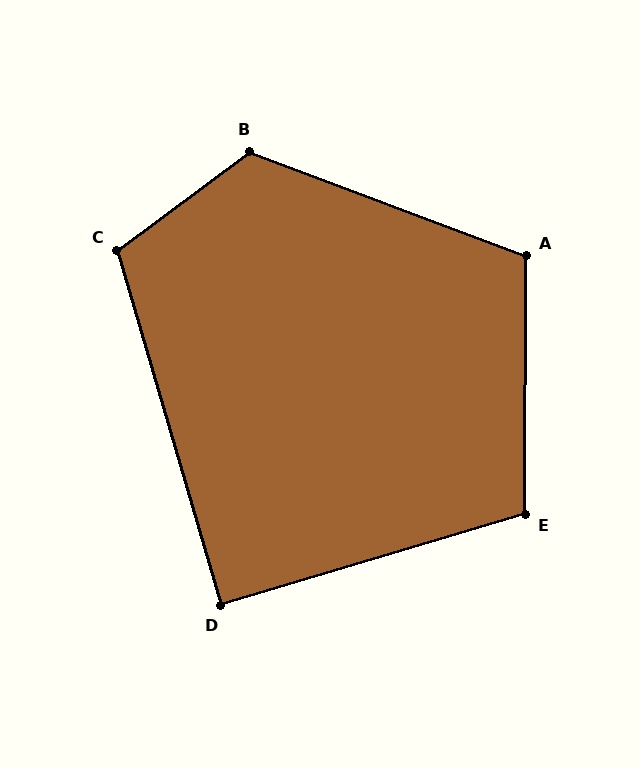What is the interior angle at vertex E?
Approximately 107 degrees (obtuse).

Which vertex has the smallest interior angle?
D, at approximately 90 degrees.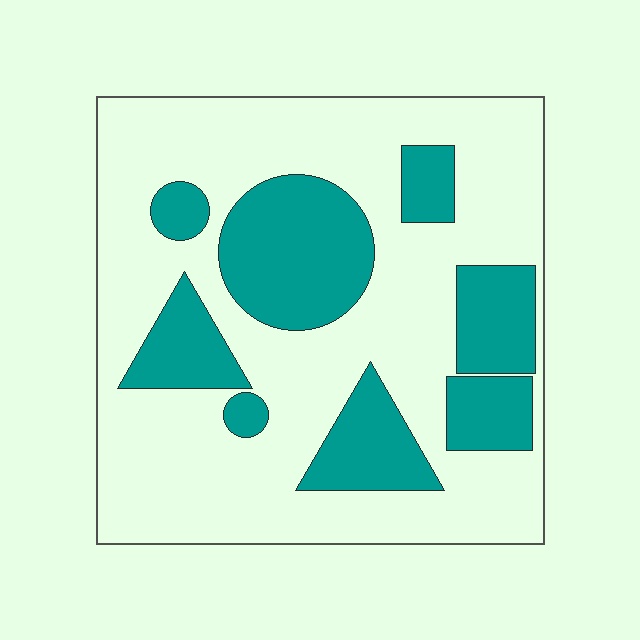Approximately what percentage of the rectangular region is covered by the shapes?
Approximately 30%.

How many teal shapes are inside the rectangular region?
8.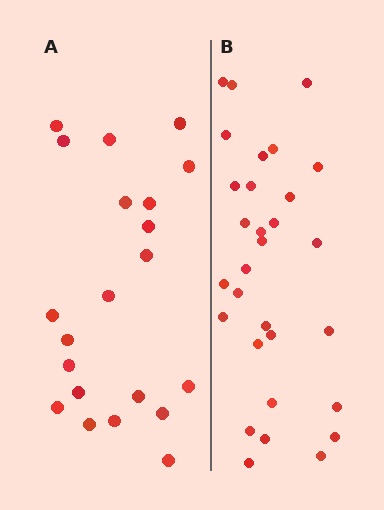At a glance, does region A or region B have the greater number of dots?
Region B (the right region) has more dots.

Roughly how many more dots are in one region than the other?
Region B has roughly 8 or so more dots than region A.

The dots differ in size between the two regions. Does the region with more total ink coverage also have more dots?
No. Region A has more total ink coverage because its dots are larger, but region B actually contains more individual dots. Total area can be misleading — the number of items is what matters here.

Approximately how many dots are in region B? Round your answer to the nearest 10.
About 30 dots.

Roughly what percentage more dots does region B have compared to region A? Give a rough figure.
About 45% more.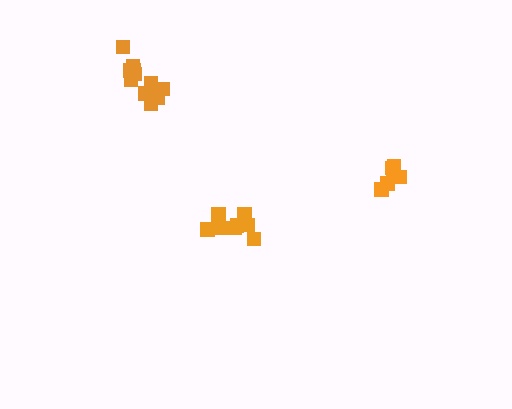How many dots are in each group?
Group 1: 7 dots, Group 2: 9 dots, Group 3: 11 dots (27 total).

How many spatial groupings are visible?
There are 3 spatial groupings.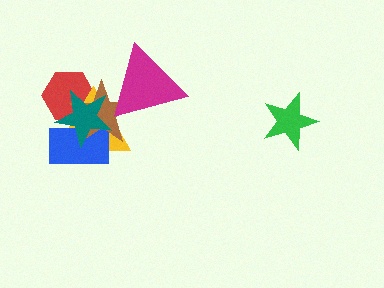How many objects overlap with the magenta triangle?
2 objects overlap with the magenta triangle.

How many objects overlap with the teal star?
4 objects overlap with the teal star.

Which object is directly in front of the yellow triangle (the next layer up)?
The blue rectangle is directly in front of the yellow triangle.